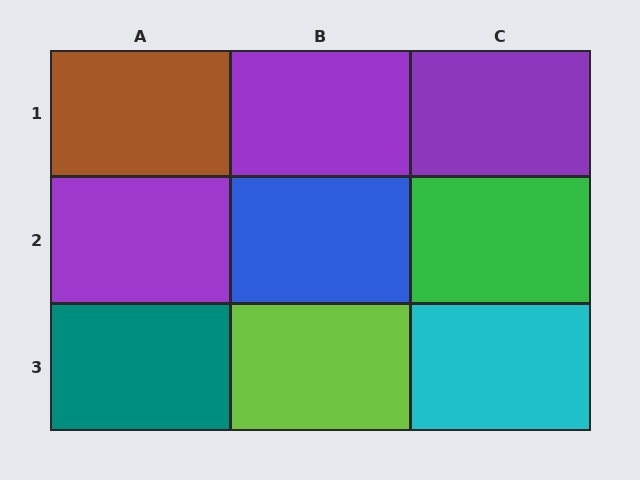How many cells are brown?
1 cell is brown.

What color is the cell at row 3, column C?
Cyan.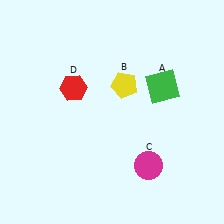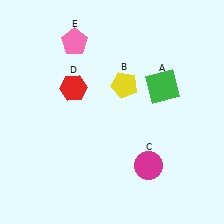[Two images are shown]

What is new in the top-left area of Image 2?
A pink pentagon (E) was added in the top-left area of Image 2.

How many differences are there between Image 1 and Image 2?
There is 1 difference between the two images.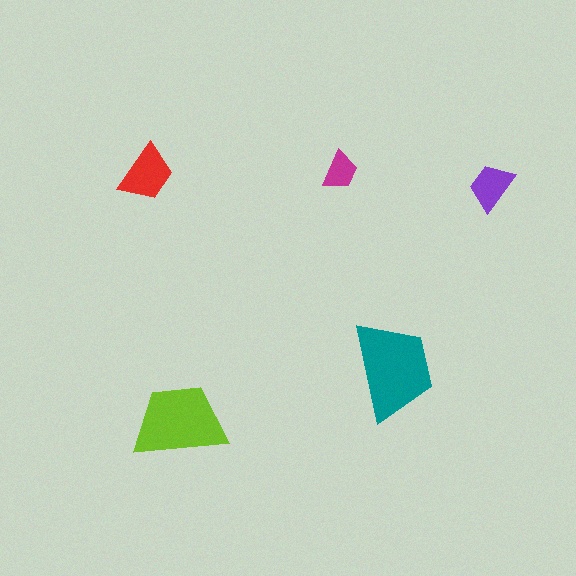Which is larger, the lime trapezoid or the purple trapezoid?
The lime one.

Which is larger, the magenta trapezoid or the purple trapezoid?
The purple one.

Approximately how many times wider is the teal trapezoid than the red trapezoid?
About 1.5 times wider.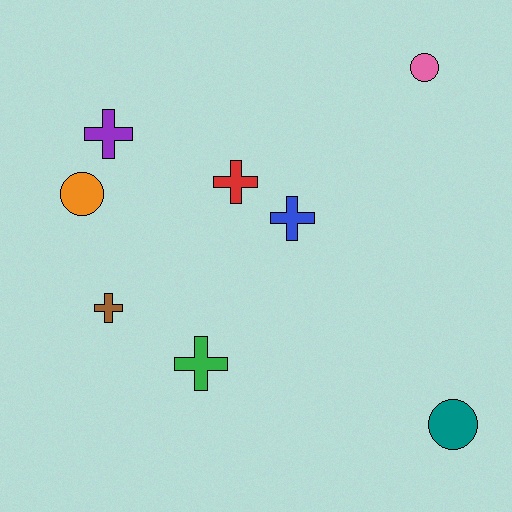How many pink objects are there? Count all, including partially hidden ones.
There is 1 pink object.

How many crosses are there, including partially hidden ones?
There are 5 crosses.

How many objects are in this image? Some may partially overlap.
There are 8 objects.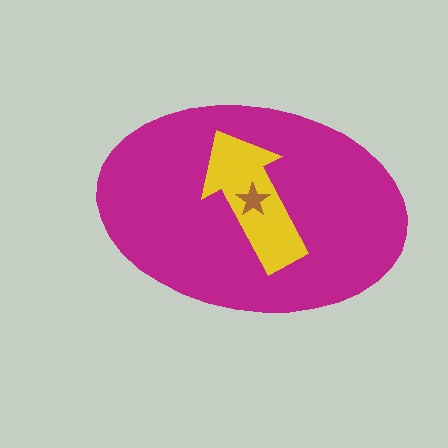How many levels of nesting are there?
3.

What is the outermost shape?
The magenta ellipse.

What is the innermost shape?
The brown star.